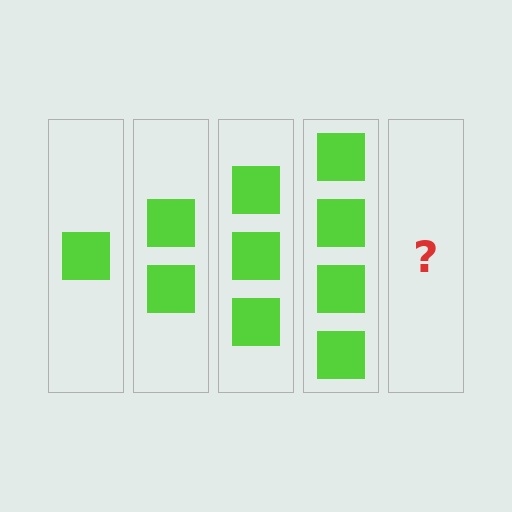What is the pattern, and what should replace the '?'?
The pattern is that each step adds one more square. The '?' should be 5 squares.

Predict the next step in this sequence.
The next step is 5 squares.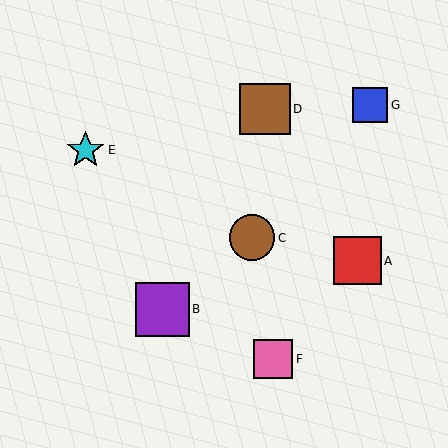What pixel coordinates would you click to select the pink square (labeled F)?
Click at (273, 359) to select the pink square F.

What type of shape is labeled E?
Shape E is a cyan star.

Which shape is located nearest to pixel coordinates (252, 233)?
The brown circle (labeled C) at (252, 238) is nearest to that location.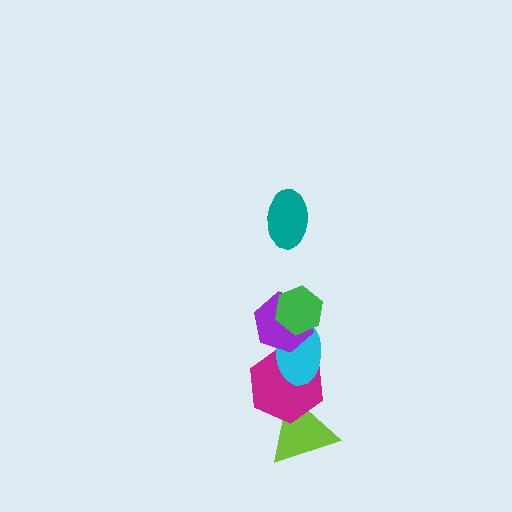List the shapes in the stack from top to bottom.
From top to bottom: the teal ellipse, the green hexagon, the purple hexagon, the cyan ellipse, the magenta hexagon, the lime triangle.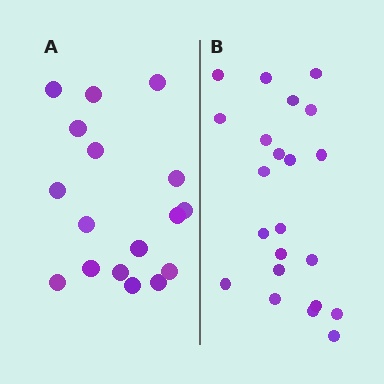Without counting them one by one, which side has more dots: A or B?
Region B (the right region) has more dots.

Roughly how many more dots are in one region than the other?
Region B has about 5 more dots than region A.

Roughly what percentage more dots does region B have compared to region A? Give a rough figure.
About 30% more.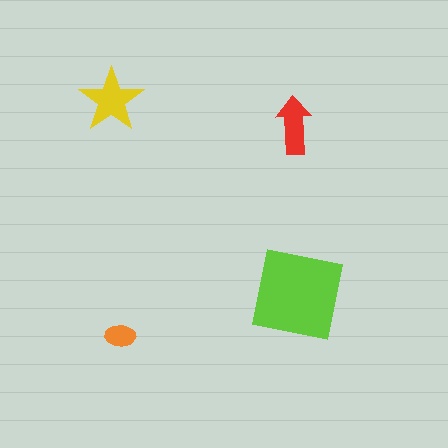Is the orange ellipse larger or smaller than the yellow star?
Smaller.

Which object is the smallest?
The orange ellipse.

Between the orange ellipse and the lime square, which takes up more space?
The lime square.